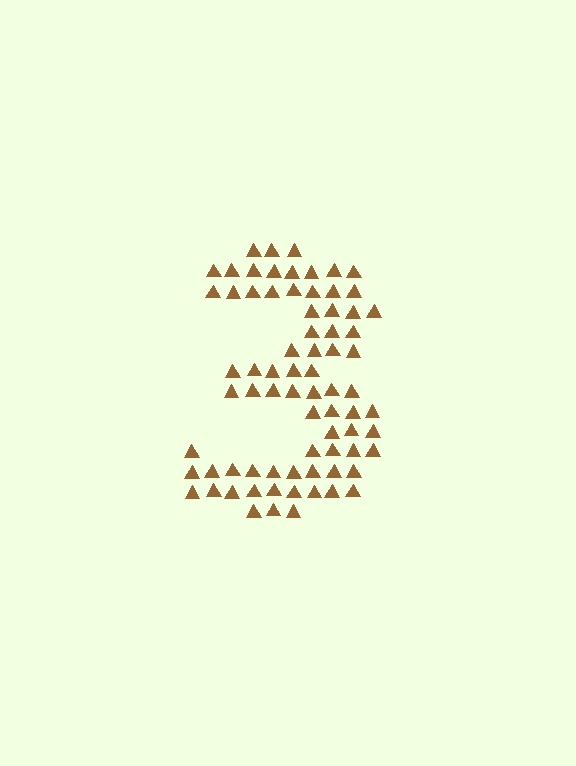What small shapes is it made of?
It is made of small triangles.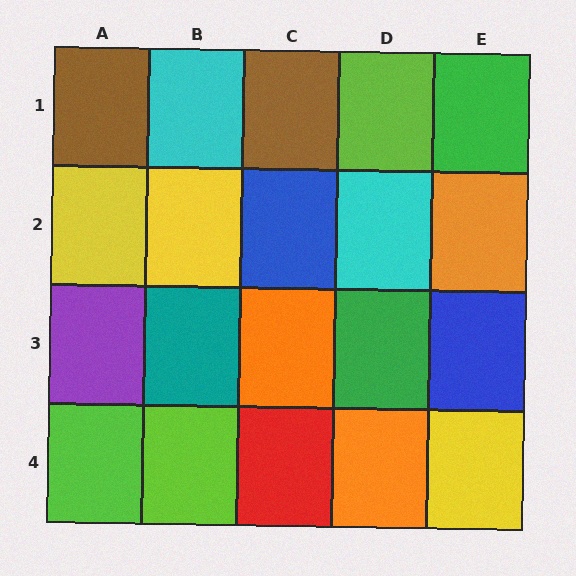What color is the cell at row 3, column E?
Blue.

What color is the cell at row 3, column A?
Purple.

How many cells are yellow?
3 cells are yellow.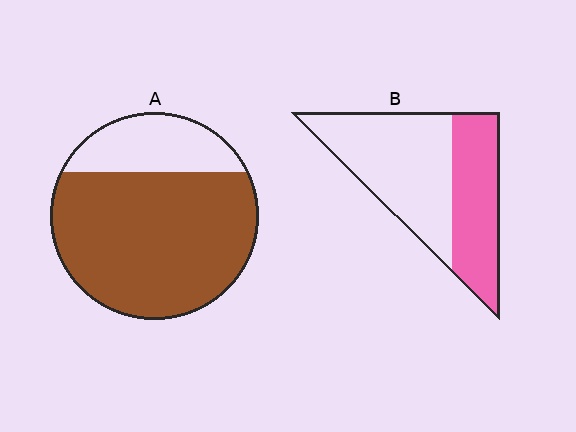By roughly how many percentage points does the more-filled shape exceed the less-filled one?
By roughly 35 percentage points (A over B).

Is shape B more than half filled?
No.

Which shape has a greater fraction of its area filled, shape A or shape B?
Shape A.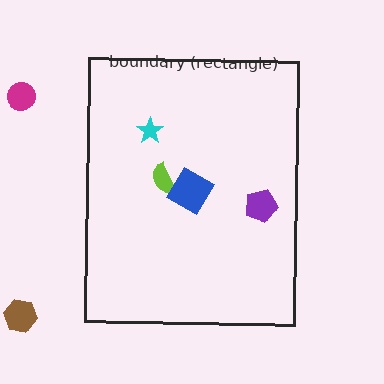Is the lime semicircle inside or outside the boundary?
Inside.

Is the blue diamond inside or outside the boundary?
Inside.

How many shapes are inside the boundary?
4 inside, 2 outside.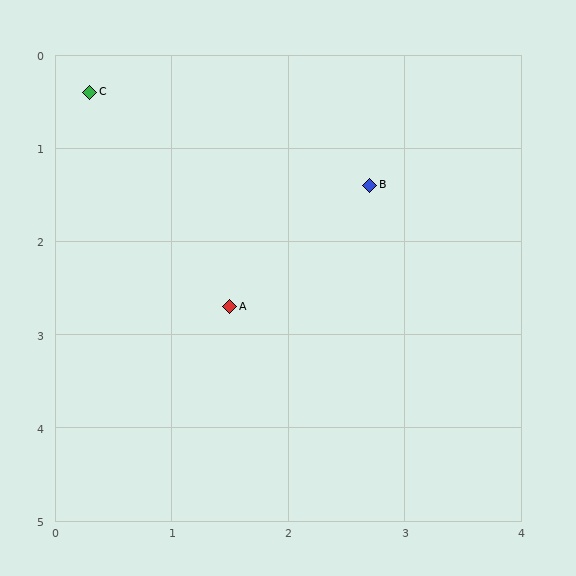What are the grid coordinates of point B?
Point B is at approximately (2.7, 1.4).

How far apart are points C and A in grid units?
Points C and A are about 2.6 grid units apart.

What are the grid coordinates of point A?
Point A is at approximately (1.5, 2.7).